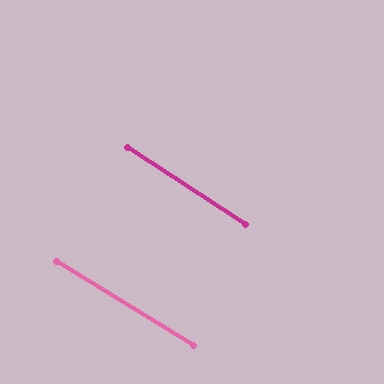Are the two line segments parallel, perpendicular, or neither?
Parallel — their directions differ by only 1.8°.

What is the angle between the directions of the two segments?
Approximately 2 degrees.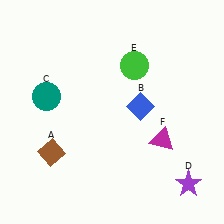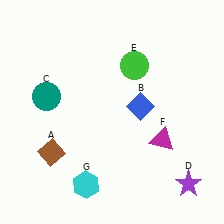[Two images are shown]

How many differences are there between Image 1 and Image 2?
There is 1 difference between the two images.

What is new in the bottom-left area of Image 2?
A cyan hexagon (G) was added in the bottom-left area of Image 2.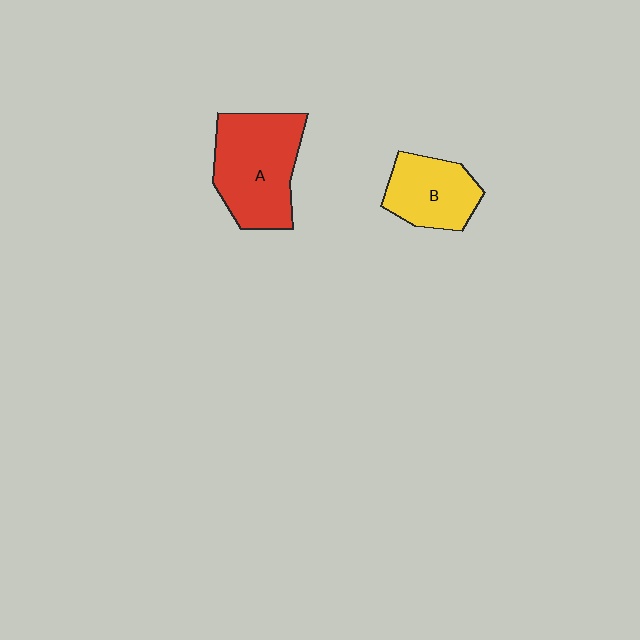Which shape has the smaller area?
Shape B (yellow).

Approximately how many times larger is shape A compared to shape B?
Approximately 1.5 times.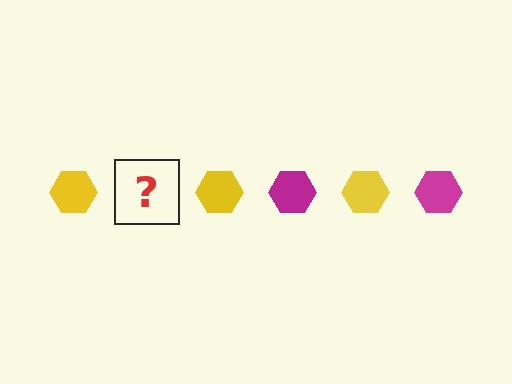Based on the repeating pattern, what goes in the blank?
The blank should be a magenta hexagon.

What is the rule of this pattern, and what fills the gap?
The rule is that the pattern cycles through yellow, magenta hexagons. The gap should be filled with a magenta hexagon.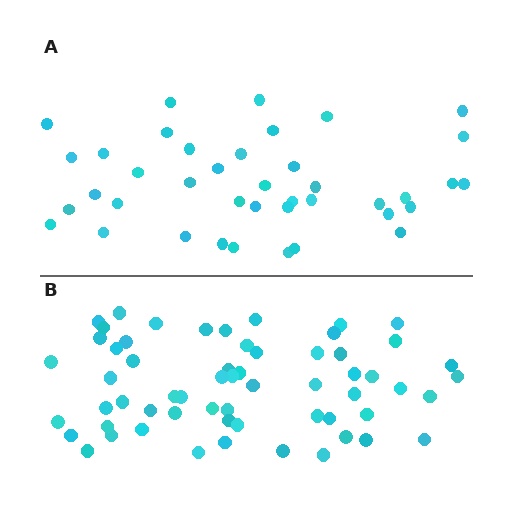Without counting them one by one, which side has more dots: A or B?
Region B (the bottom region) has more dots.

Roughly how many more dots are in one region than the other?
Region B has approximately 20 more dots than region A.